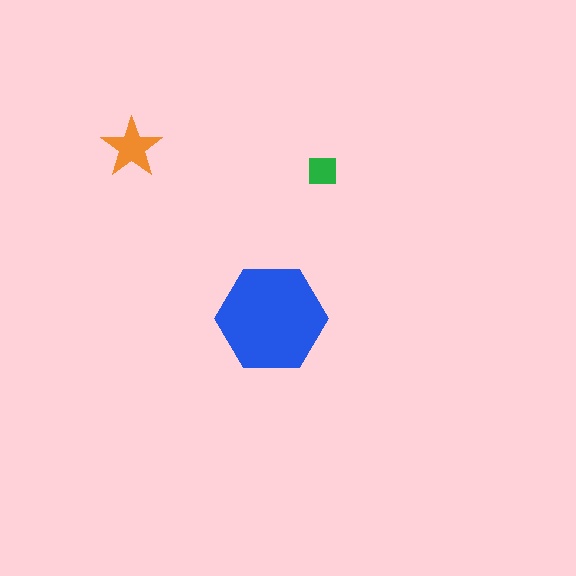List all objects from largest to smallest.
The blue hexagon, the orange star, the green square.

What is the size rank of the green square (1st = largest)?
3rd.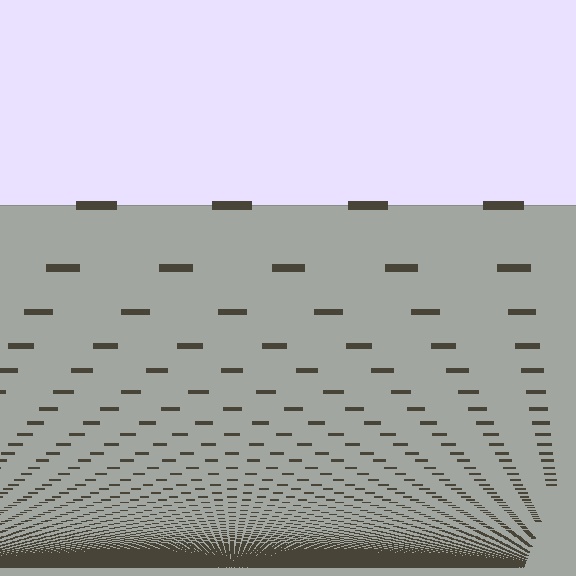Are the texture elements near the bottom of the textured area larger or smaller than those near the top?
Smaller. The gradient is inverted — elements near the bottom are smaller and denser.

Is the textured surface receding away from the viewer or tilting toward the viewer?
The surface appears to tilt toward the viewer. Texture elements get larger and sparser toward the top.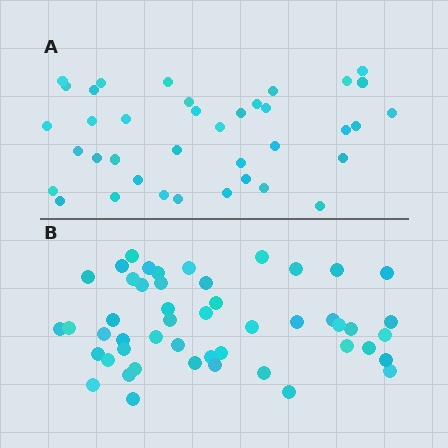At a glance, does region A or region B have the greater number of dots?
Region B (the bottom region) has more dots.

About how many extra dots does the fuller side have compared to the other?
Region B has roughly 12 or so more dots than region A.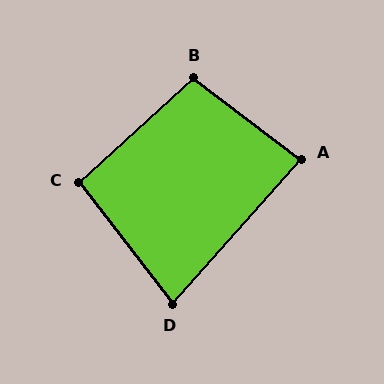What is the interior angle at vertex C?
Approximately 95 degrees (approximately right).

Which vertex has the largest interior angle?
B, at approximately 101 degrees.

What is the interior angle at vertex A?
Approximately 85 degrees (approximately right).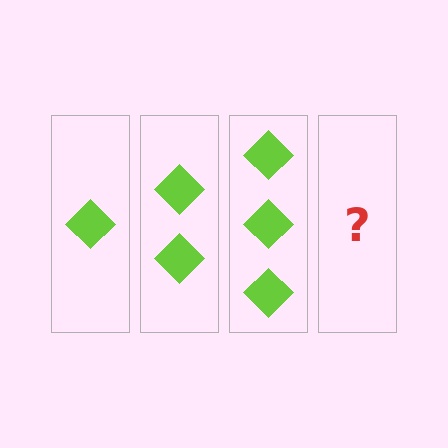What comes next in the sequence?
The next element should be 4 diamonds.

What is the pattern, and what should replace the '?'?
The pattern is that each step adds one more diamond. The '?' should be 4 diamonds.